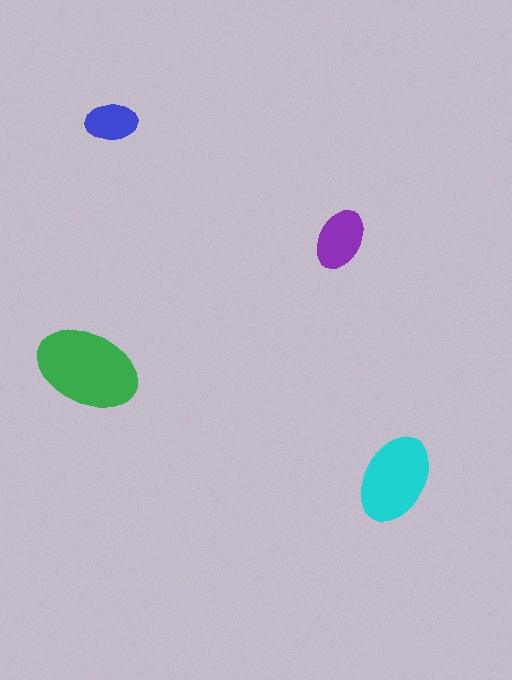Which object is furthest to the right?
The cyan ellipse is rightmost.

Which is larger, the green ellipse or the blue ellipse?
The green one.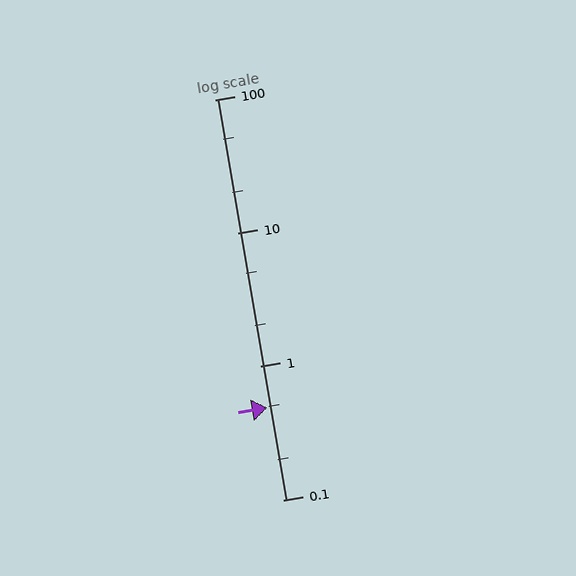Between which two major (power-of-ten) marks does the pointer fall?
The pointer is between 0.1 and 1.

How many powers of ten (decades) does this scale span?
The scale spans 3 decades, from 0.1 to 100.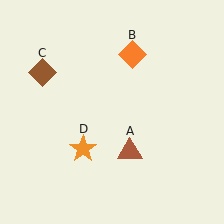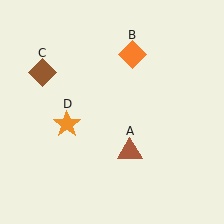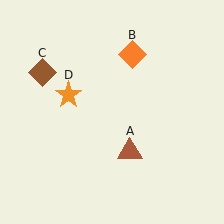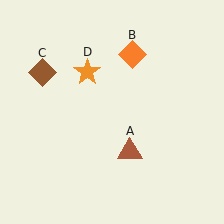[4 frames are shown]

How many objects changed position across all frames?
1 object changed position: orange star (object D).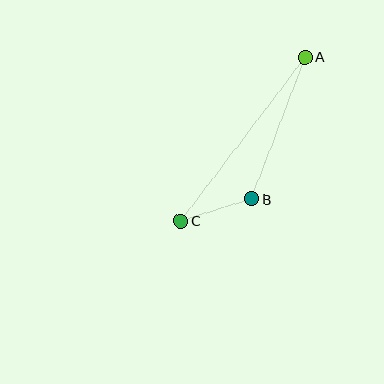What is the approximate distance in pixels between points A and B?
The distance between A and B is approximately 152 pixels.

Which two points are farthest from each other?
Points A and C are farthest from each other.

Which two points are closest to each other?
Points B and C are closest to each other.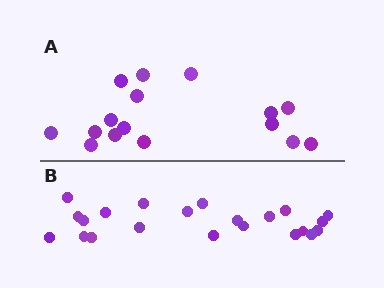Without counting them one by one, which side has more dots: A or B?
Region B (the bottom region) has more dots.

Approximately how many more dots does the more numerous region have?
Region B has about 6 more dots than region A.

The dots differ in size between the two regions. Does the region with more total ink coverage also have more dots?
No. Region A has more total ink coverage because its dots are larger, but region B actually contains more individual dots. Total area can be misleading — the number of items is what matters here.